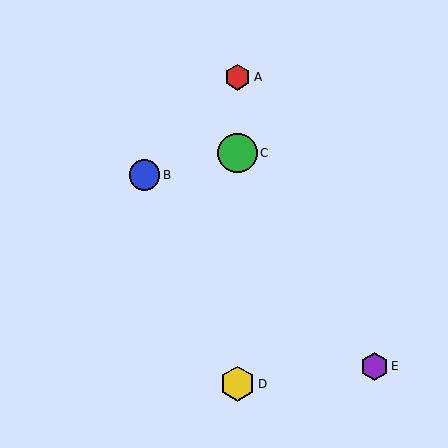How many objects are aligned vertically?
3 objects (A, C, D) are aligned vertically.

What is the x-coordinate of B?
Object B is at x≈145.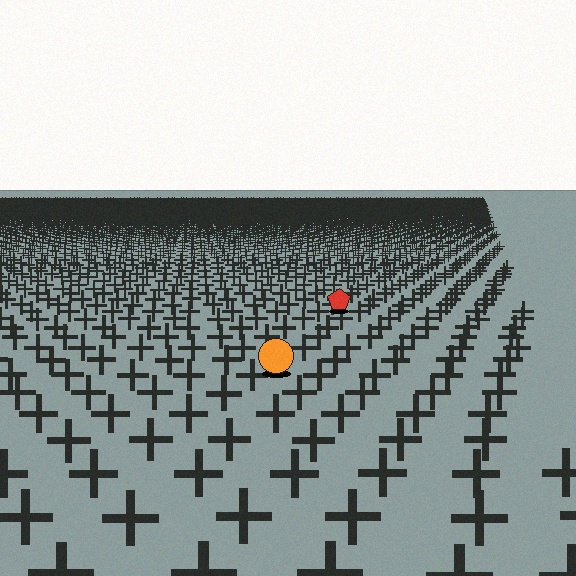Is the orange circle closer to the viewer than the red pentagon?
Yes. The orange circle is closer — you can tell from the texture gradient: the ground texture is coarser near it.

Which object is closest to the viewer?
The orange circle is closest. The texture marks near it are larger and more spread out.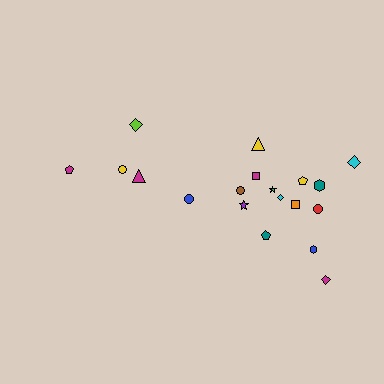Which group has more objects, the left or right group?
The right group.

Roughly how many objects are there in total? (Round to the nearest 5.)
Roughly 20 objects in total.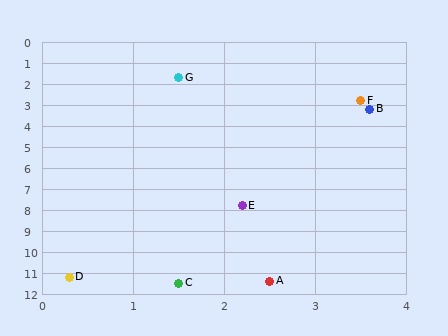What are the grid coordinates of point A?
Point A is at approximately (2.5, 11.4).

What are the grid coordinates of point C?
Point C is at approximately (1.5, 11.5).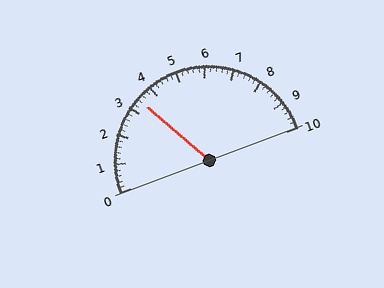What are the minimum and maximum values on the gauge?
The gauge ranges from 0 to 10.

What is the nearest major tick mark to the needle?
The nearest major tick mark is 3.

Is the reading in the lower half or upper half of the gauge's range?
The reading is in the lower half of the range (0 to 10).